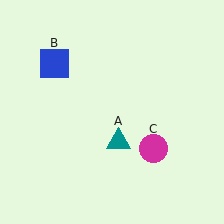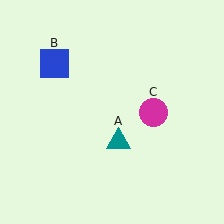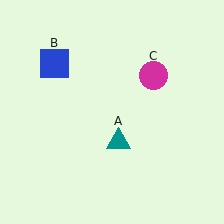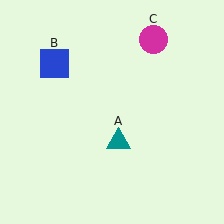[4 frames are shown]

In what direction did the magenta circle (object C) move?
The magenta circle (object C) moved up.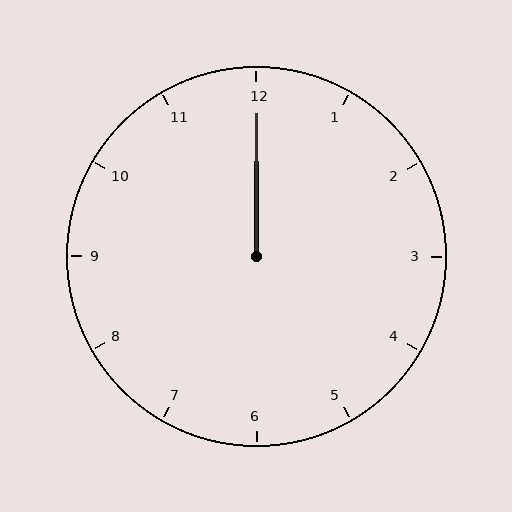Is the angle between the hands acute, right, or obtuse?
It is acute.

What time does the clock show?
12:00.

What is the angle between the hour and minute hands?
Approximately 0 degrees.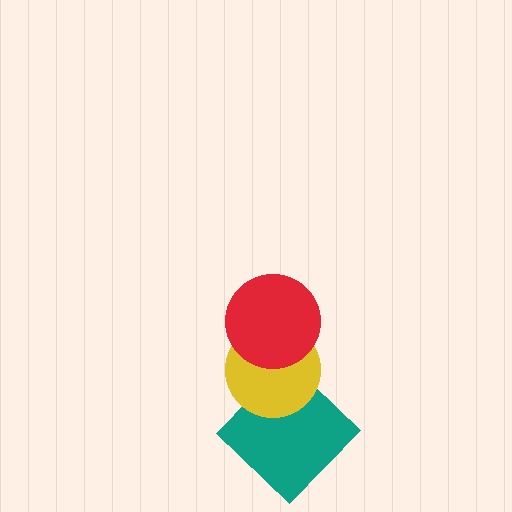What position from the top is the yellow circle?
The yellow circle is 2nd from the top.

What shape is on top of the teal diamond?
The yellow circle is on top of the teal diamond.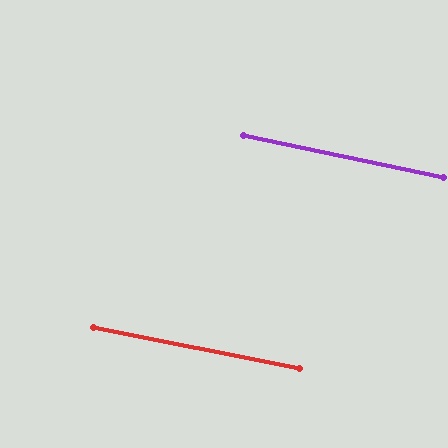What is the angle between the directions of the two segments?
Approximately 0 degrees.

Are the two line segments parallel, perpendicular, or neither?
Parallel — their directions differ by only 0.5°.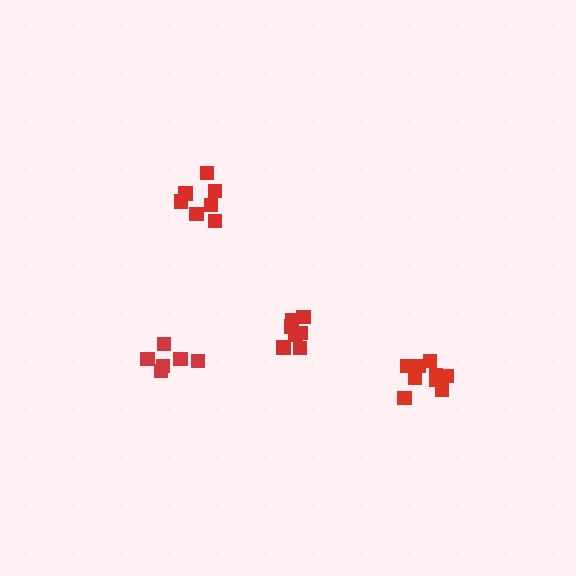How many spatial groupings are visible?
There are 4 spatial groupings.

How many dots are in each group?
Group 1: 7 dots, Group 2: 6 dots, Group 3: 7 dots, Group 4: 9 dots (29 total).